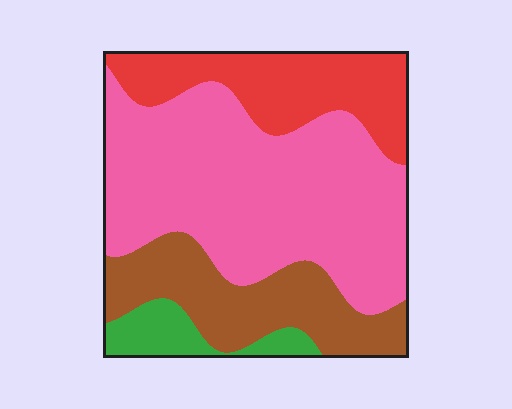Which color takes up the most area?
Pink, at roughly 50%.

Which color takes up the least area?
Green, at roughly 5%.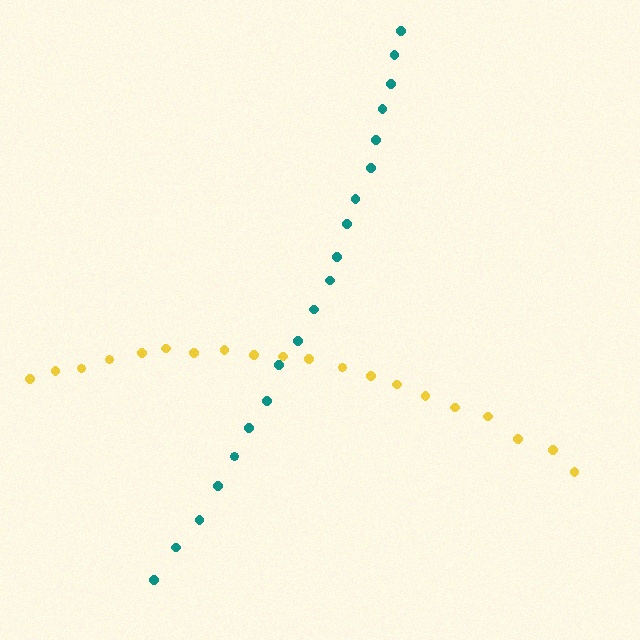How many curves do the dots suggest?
There are 2 distinct paths.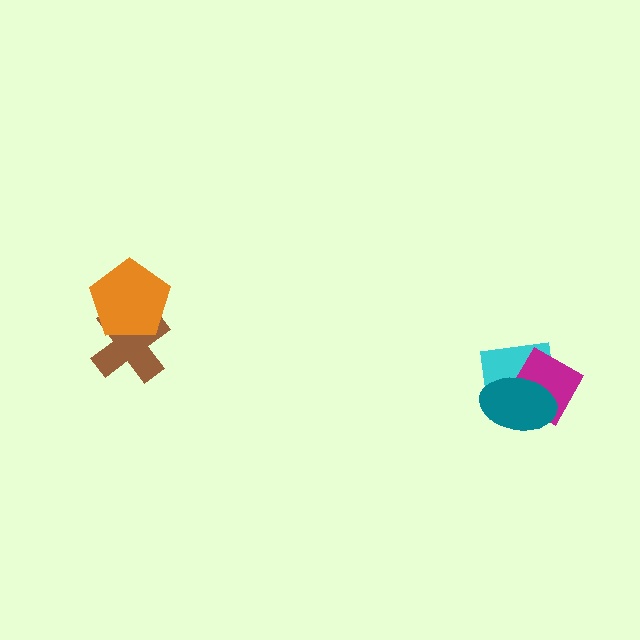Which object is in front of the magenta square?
The teal ellipse is in front of the magenta square.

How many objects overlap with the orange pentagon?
1 object overlaps with the orange pentagon.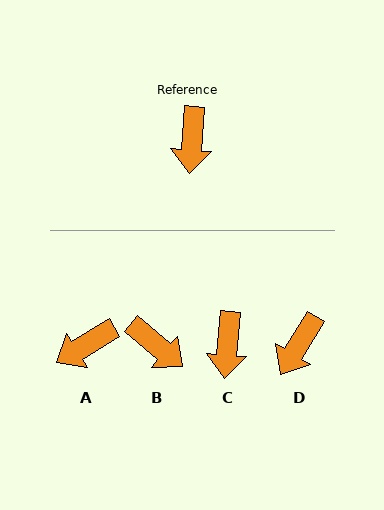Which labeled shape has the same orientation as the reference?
C.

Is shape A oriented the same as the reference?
No, it is off by about 54 degrees.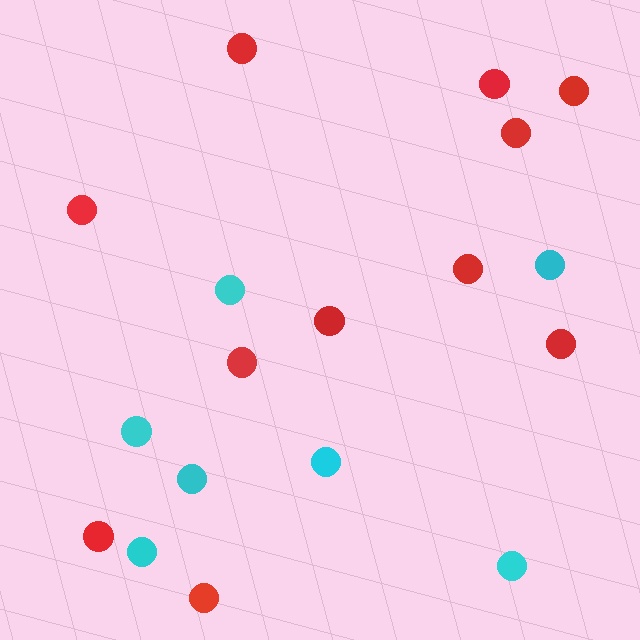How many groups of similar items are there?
There are 2 groups: one group of cyan circles (7) and one group of red circles (11).